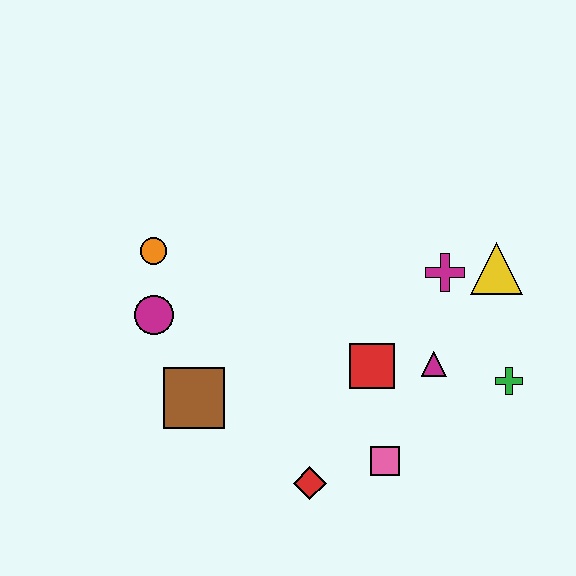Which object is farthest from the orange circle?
The green cross is farthest from the orange circle.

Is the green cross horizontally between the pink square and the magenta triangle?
No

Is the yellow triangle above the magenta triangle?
Yes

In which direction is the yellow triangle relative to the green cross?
The yellow triangle is above the green cross.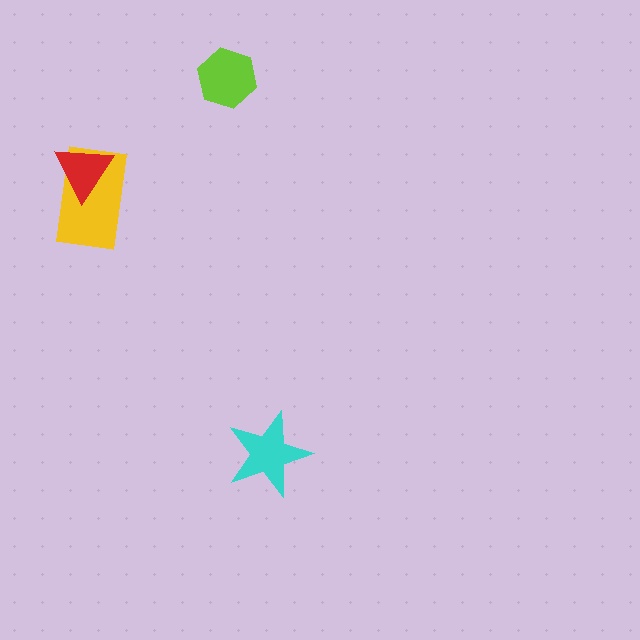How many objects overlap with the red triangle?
1 object overlaps with the red triangle.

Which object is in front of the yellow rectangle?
The red triangle is in front of the yellow rectangle.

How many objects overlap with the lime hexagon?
0 objects overlap with the lime hexagon.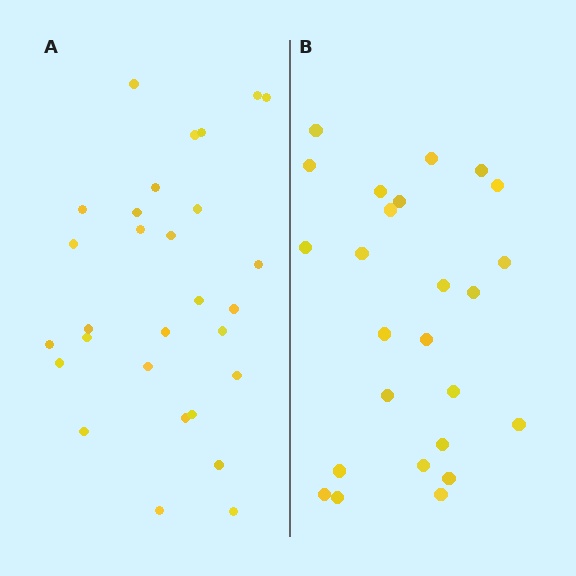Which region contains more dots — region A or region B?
Region A (the left region) has more dots.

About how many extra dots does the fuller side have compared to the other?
Region A has about 4 more dots than region B.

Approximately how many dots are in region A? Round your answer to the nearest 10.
About 30 dots. (The exact count is 29, which rounds to 30.)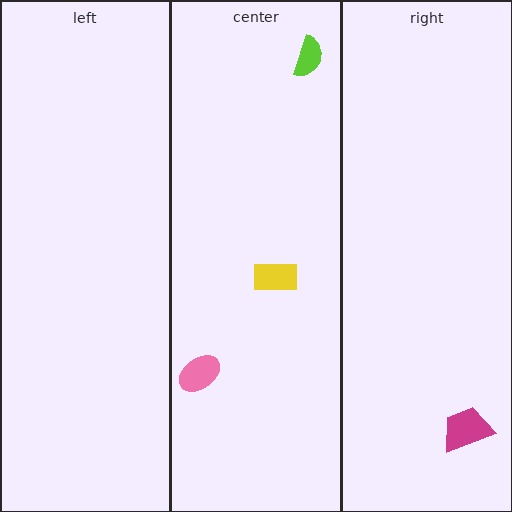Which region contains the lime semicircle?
The center region.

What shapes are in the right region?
The magenta trapezoid.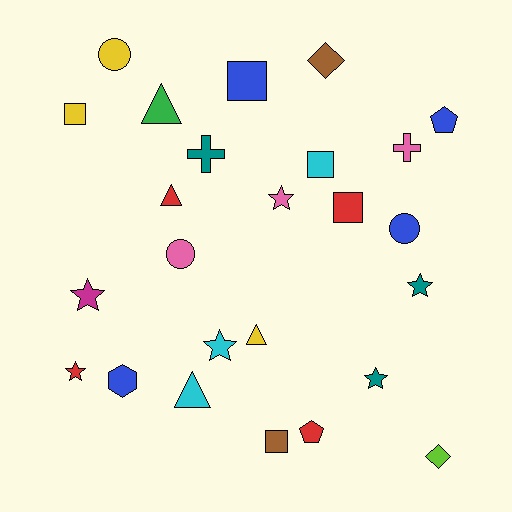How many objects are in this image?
There are 25 objects.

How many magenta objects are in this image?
There is 1 magenta object.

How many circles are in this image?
There are 3 circles.